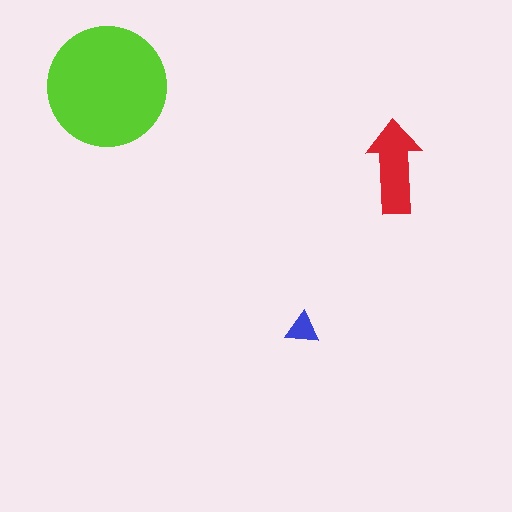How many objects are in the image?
There are 3 objects in the image.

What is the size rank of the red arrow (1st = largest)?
2nd.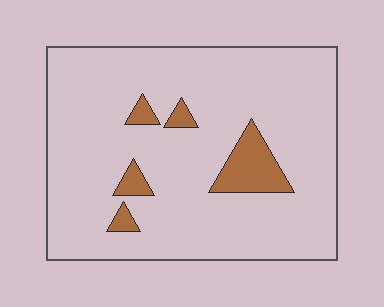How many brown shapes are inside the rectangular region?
5.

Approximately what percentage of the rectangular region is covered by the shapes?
Approximately 10%.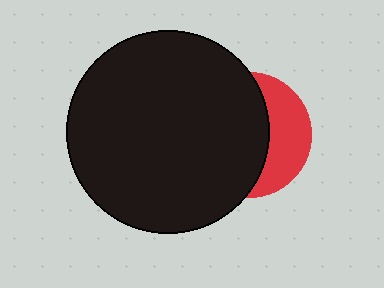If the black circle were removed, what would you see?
You would see the complete red circle.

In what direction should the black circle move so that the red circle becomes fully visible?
The black circle should move left. That is the shortest direction to clear the overlap and leave the red circle fully visible.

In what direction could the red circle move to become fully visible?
The red circle could move right. That would shift it out from behind the black circle entirely.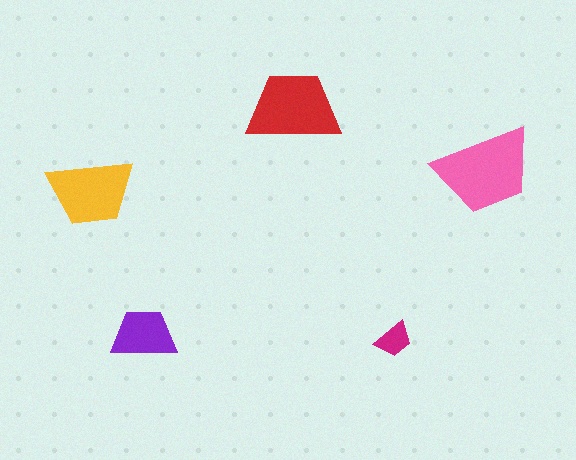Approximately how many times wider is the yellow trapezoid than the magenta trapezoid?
About 2.5 times wider.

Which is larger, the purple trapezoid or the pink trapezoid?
The pink one.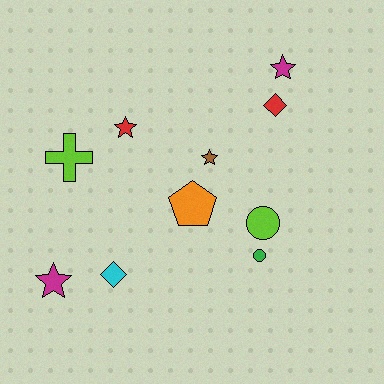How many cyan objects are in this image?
There is 1 cyan object.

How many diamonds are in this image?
There are 2 diamonds.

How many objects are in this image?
There are 10 objects.